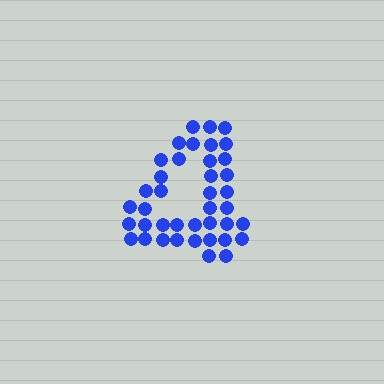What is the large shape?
The large shape is the digit 4.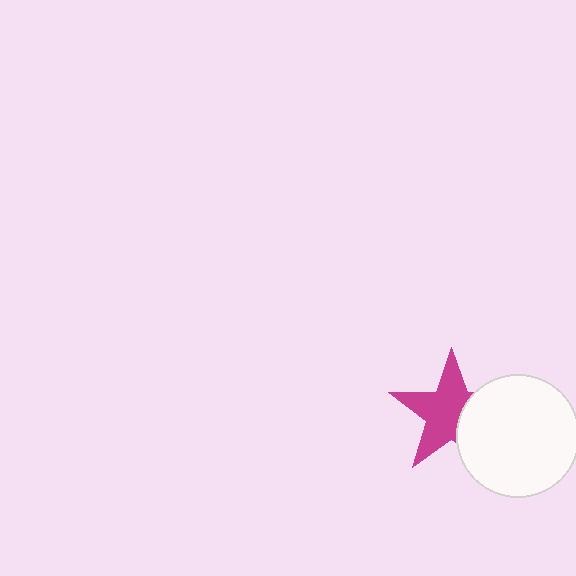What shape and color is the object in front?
The object in front is a white circle.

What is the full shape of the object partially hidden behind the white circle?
The partially hidden object is a magenta star.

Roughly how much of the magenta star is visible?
Most of it is visible (roughly 65%).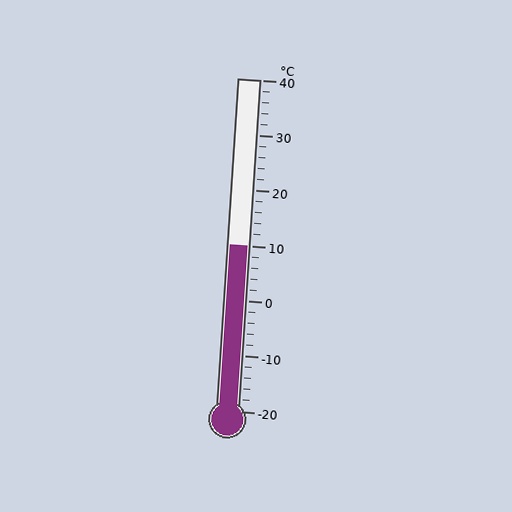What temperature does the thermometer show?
The thermometer shows approximately 10°C.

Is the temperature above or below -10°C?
The temperature is above -10°C.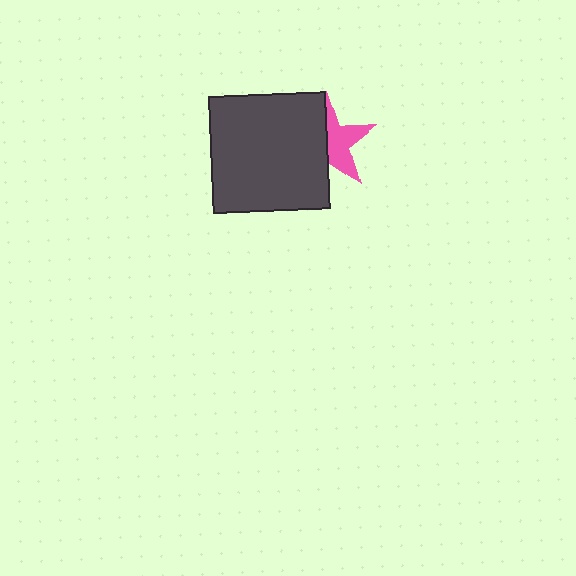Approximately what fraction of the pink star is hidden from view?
Roughly 47% of the pink star is hidden behind the dark gray square.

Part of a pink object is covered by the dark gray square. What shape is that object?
It is a star.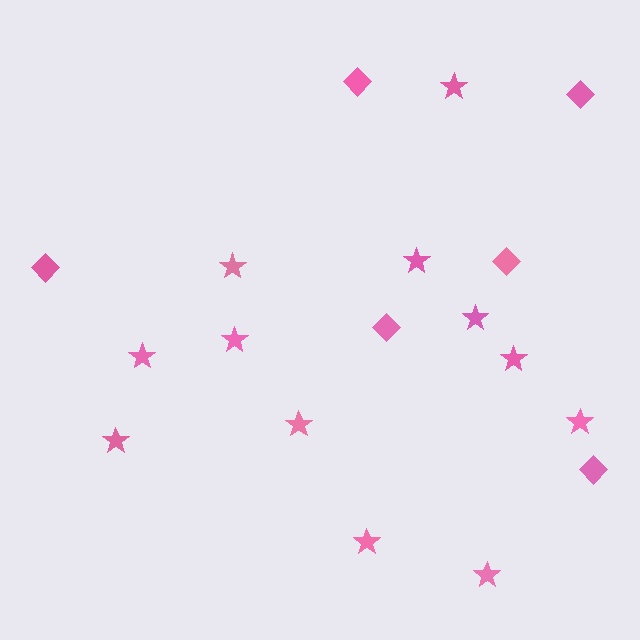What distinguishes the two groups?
There are 2 groups: one group of stars (12) and one group of diamonds (6).